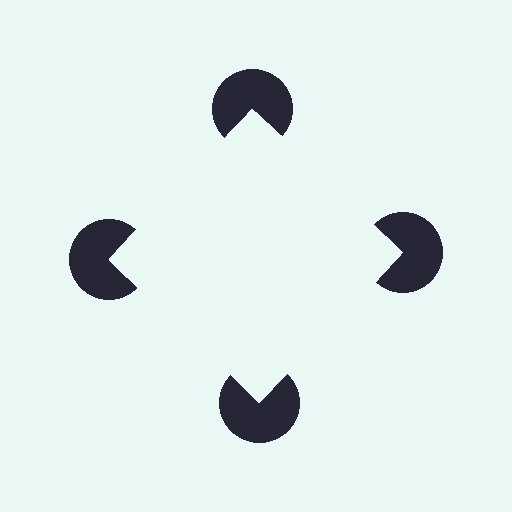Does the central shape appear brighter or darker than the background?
It typically appears slightly brighter than the background, even though no actual brightness change is drawn.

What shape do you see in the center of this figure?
An illusory square — its edges are inferred from the aligned wedge cuts in the pac-man discs, not physically drawn.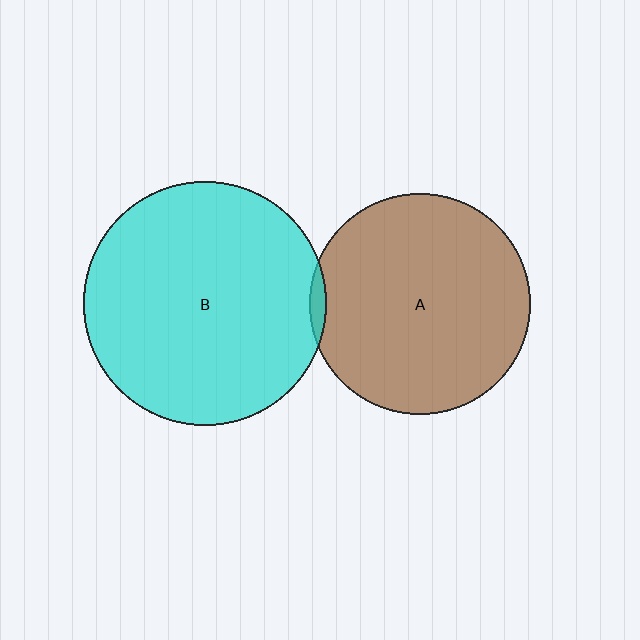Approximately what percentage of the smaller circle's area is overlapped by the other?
Approximately 5%.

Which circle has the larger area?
Circle B (cyan).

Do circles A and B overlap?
Yes.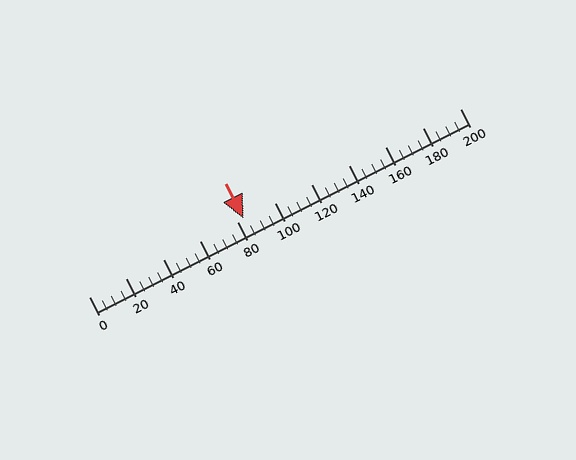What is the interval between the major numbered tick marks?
The major tick marks are spaced 20 units apart.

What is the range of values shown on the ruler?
The ruler shows values from 0 to 200.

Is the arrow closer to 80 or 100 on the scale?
The arrow is closer to 80.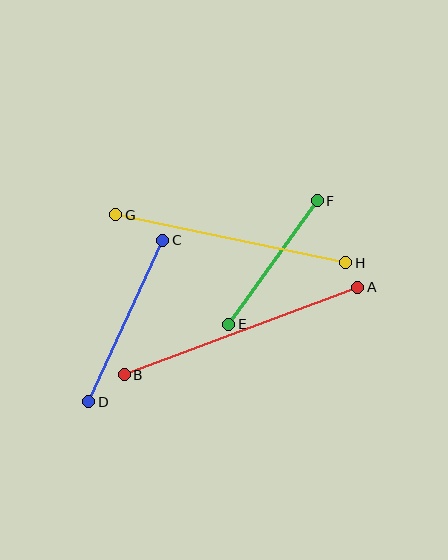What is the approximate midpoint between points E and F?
The midpoint is at approximately (273, 262) pixels.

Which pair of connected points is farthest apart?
Points A and B are farthest apart.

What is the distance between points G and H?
The distance is approximately 235 pixels.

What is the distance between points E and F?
The distance is approximately 152 pixels.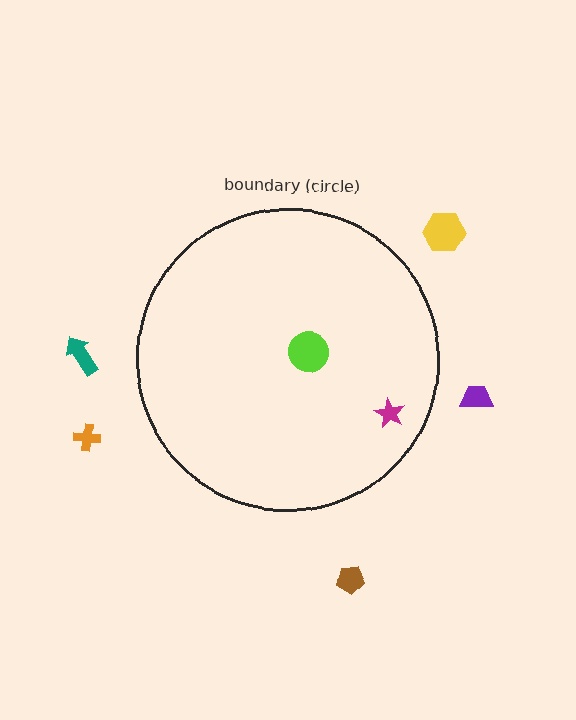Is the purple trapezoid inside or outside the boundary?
Outside.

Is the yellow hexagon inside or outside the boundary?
Outside.